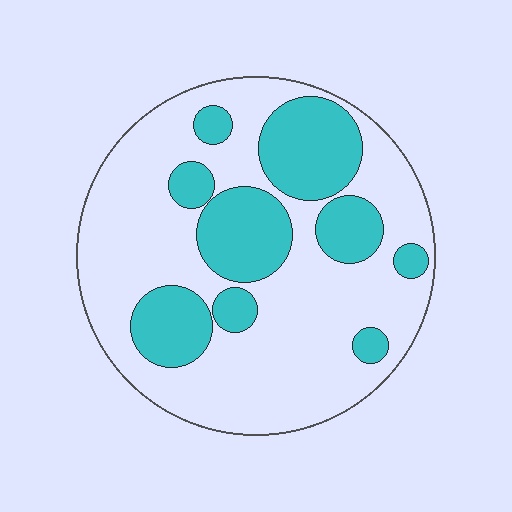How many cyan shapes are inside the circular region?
9.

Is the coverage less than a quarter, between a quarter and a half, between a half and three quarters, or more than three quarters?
Between a quarter and a half.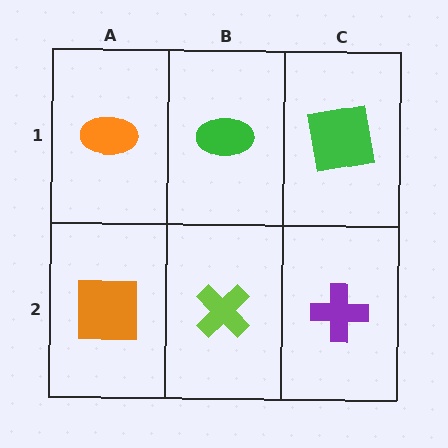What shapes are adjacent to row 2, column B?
A green ellipse (row 1, column B), an orange square (row 2, column A), a purple cross (row 2, column C).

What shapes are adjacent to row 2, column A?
An orange ellipse (row 1, column A), a lime cross (row 2, column B).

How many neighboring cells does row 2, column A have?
2.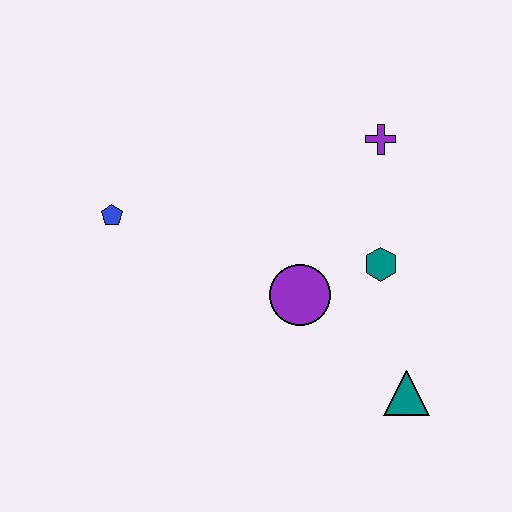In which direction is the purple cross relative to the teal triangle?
The purple cross is above the teal triangle.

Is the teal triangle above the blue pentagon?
No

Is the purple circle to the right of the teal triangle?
No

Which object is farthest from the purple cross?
The blue pentagon is farthest from the purple cross.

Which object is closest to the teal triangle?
The teal hexagon is closest to the teal triangle.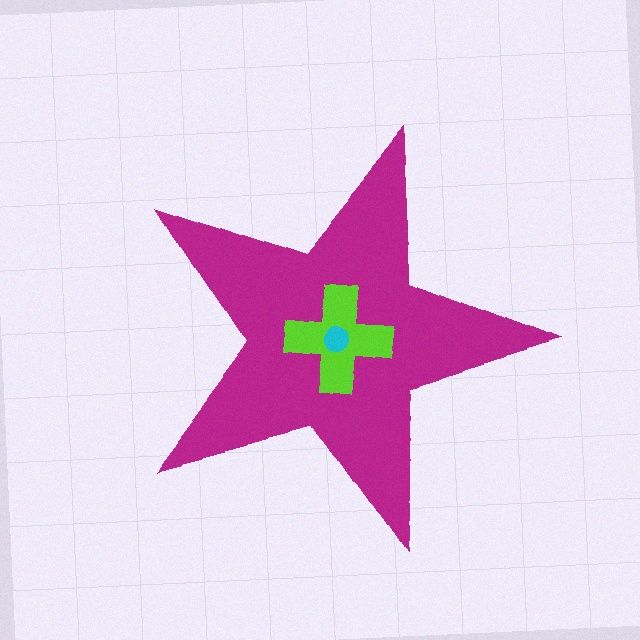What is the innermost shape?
The cyan circle.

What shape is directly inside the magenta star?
The lime cross.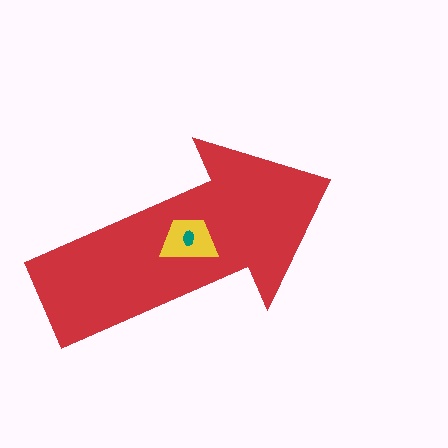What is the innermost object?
The teal ellipse.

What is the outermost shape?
The red arrow.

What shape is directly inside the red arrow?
The yellow trapezoid.